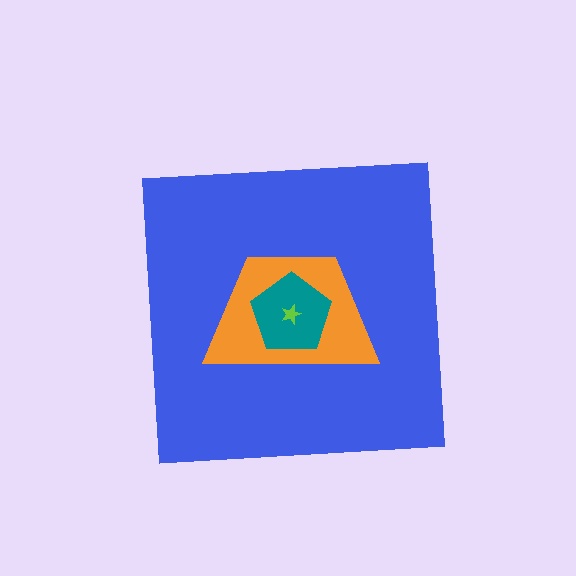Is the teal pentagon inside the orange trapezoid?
Yes.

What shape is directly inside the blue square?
The orange trapezoid.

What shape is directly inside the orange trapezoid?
The teal pentagon.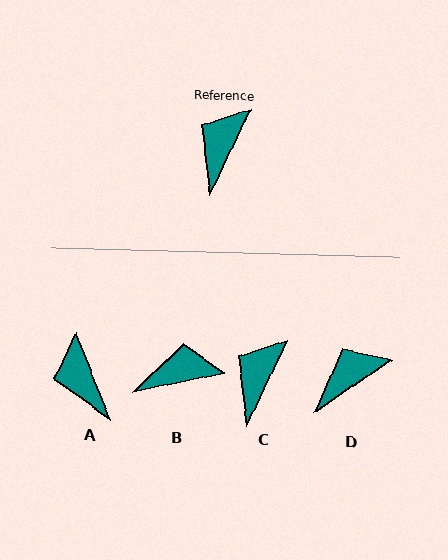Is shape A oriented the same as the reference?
No, it is off by about 47 degrees.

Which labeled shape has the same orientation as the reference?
C.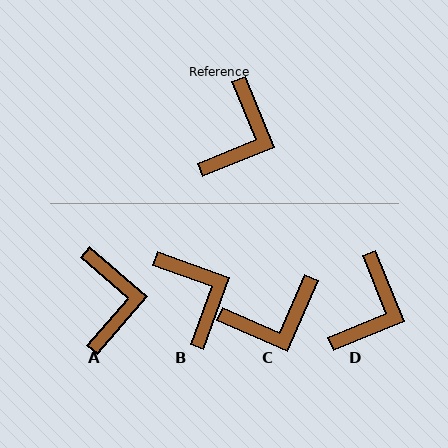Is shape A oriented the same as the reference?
No, it is off by about 27 degrees.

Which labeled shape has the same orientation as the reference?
D.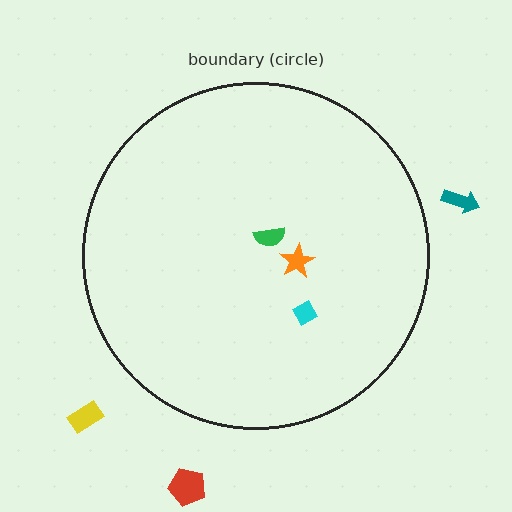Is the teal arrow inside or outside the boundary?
Outside.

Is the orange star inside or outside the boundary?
Inside.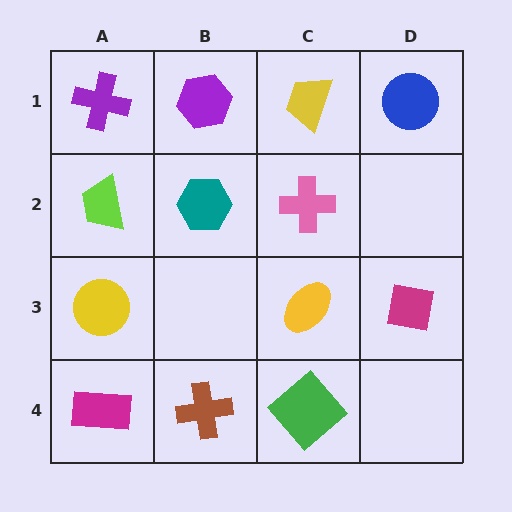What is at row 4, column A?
A magenta rectangle.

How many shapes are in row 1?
4 shapes.